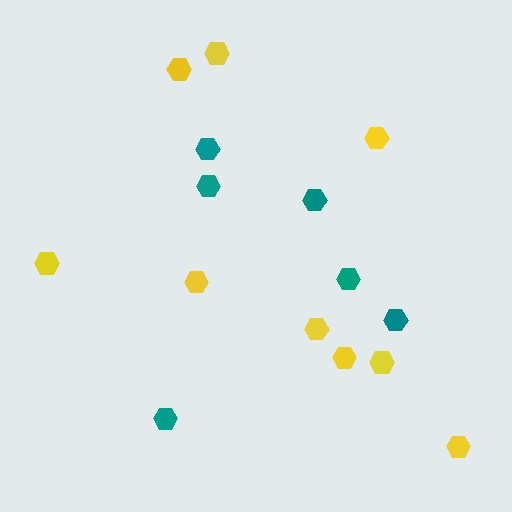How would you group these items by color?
There are 2 groups: one group of teal hexagons (6) and one group of yellow hexagons (9).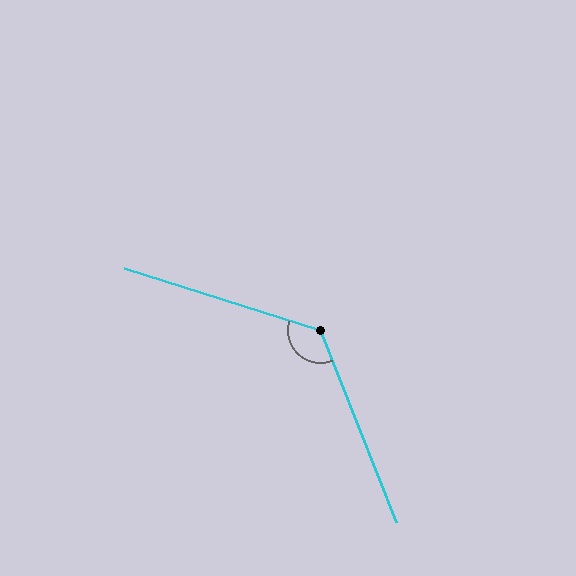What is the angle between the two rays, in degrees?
Approximately 129 degrees.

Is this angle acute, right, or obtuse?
It is obtuse.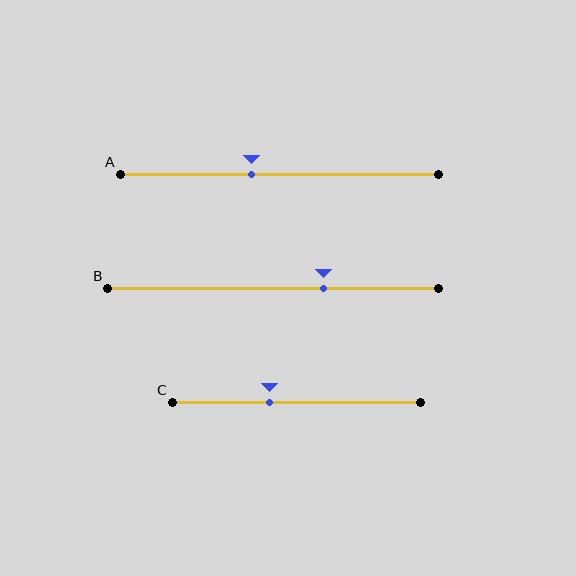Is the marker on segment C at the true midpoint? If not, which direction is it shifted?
No, the marker on segment C is shifted to the left by about 11% of the segment length.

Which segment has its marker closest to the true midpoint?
Segment A has its marker closest to the true midpoint.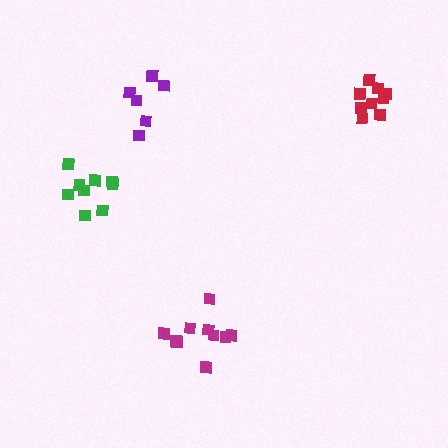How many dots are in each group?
Group 1: 10 dots, Group 2: 10 dots, Group 3: 9 dots, Group 4: 6 dots (35 total).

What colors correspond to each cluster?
The clusters are colored: magenta, red, green, purple.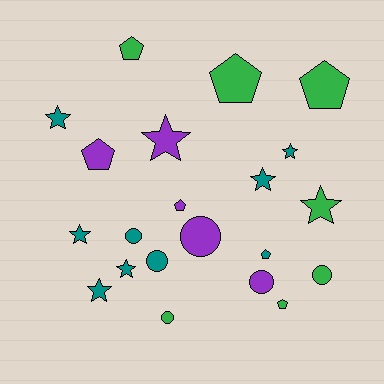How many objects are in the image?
There are 21 objects.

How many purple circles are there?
There are 2 purple circles.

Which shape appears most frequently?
Star, with 8 objects.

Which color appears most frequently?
Teal, with 9 objects.